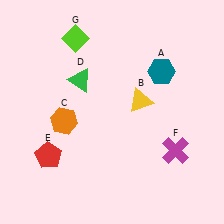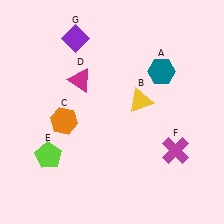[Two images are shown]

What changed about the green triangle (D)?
In Image 1, D is green. In Image 2, it changed to magenta.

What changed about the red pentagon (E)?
In Image 1, E is red. In Image 2, it changed to lime.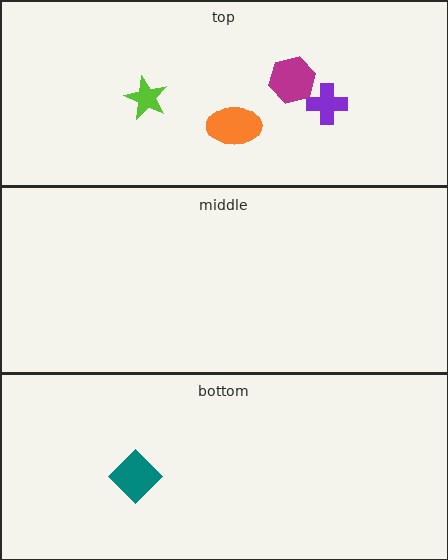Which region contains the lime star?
The top region.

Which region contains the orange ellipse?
The top region.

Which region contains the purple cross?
The top region.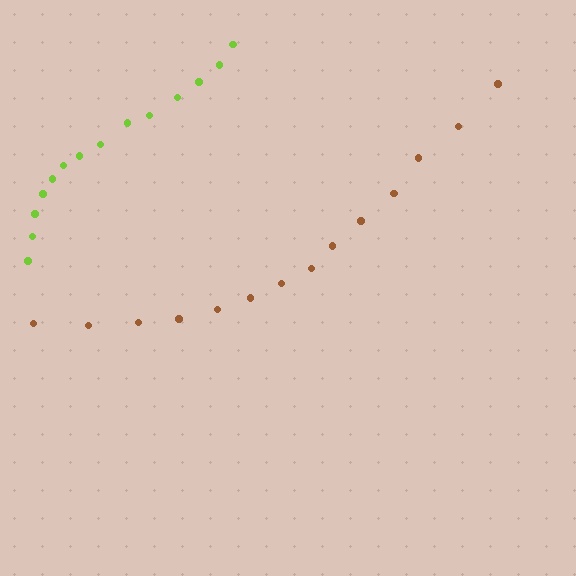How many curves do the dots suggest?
There are 2 distinct paths.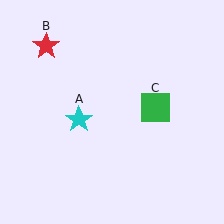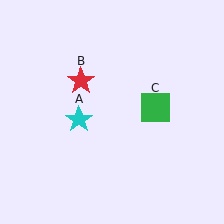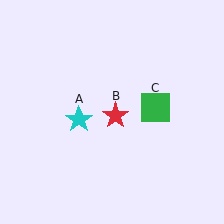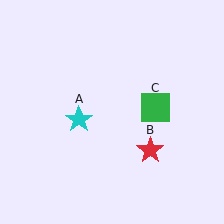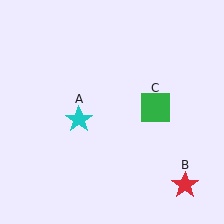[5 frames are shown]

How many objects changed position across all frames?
1 object changed position: red star (object B).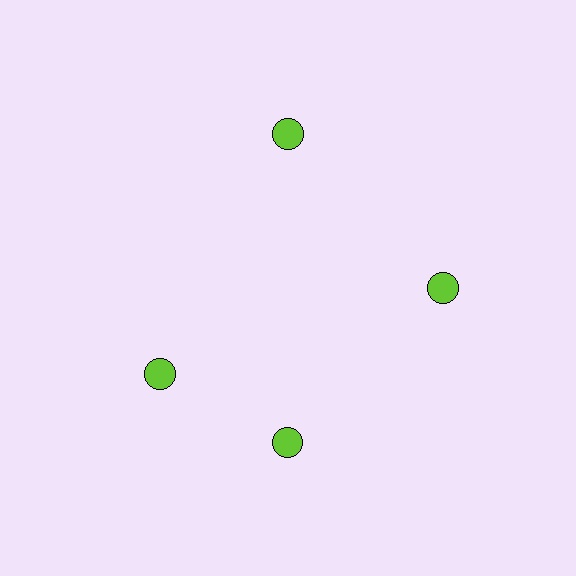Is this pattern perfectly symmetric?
No. The 4 lime circles are arranged in a ring, but one element near the 9 o'clock position is rotated out of alignment along the ring, breaking the 4-fold rotational symmetry.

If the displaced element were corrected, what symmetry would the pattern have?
It would have 4-fold rotational symmetry — the pattern would map onto itself every 90 degrees.